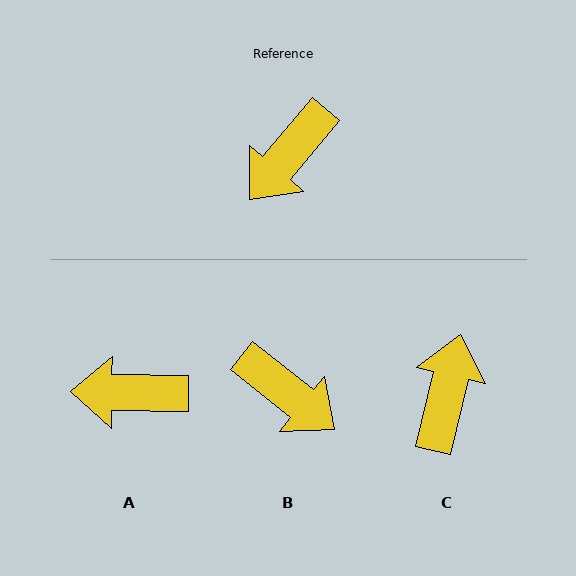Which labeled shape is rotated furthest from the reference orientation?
C, about 153 degrees away.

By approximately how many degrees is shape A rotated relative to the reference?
Approximately 51 degrees clockwise.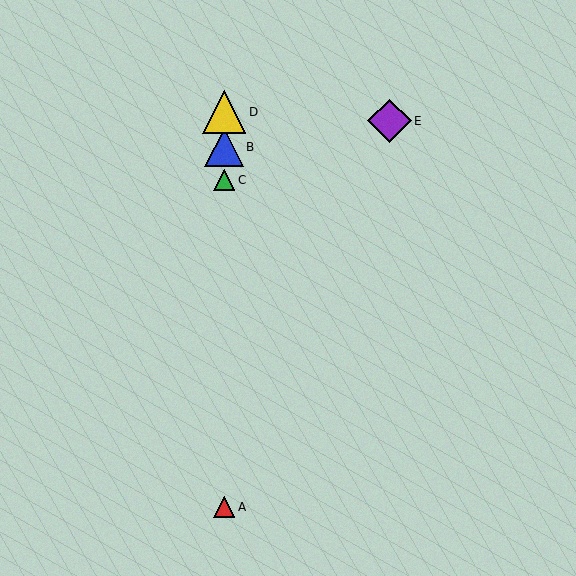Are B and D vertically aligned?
Yes, both are at x≈224.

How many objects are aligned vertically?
4 objects (A, B, C, D) are aligned vertically.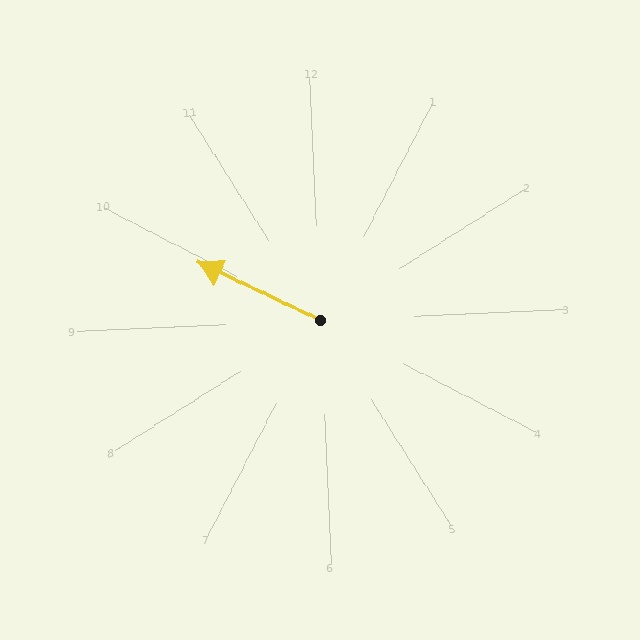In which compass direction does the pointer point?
Northwest.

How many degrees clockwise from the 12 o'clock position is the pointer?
Approximately 298 degrees.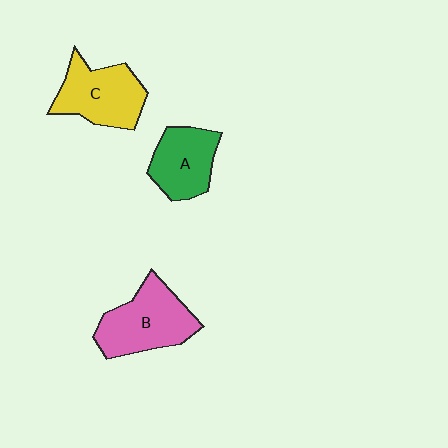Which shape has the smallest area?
Shape A (green).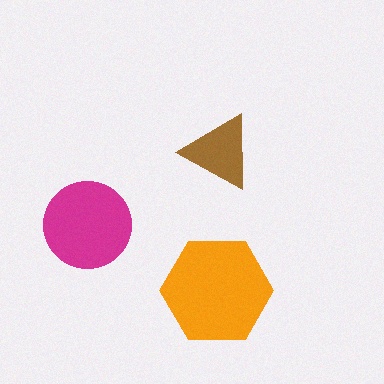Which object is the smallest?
The brown triangle.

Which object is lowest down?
The orange hexagon is bottommost.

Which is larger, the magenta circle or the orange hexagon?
The orange hexagon.